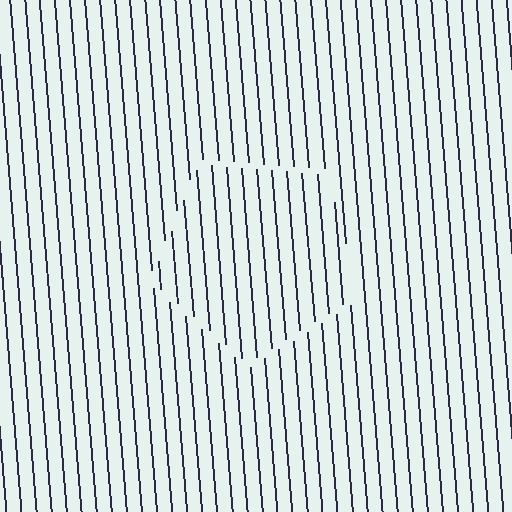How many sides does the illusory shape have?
5 sides — the line-ends trace a pentagon.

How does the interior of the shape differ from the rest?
The interior of the shape contains the same grating, shifted by half a period — the contour is defined by the phase discontinuity where line-ends from the inner and outer gratings abut.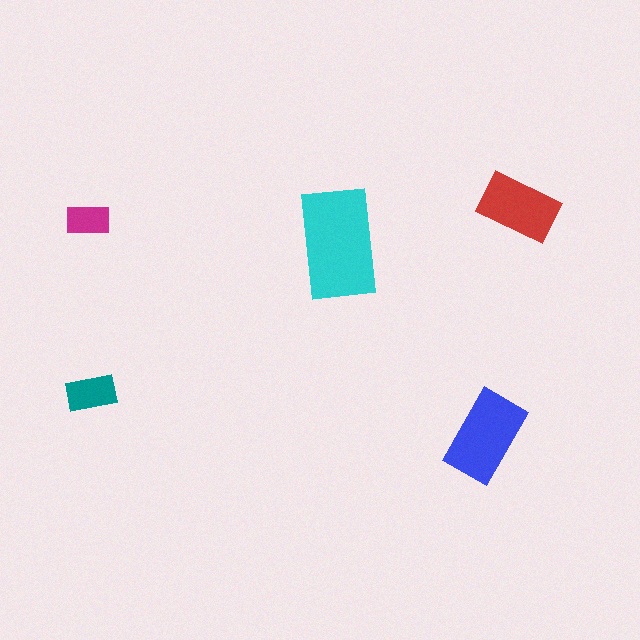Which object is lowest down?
The blue rectangle is bottommost.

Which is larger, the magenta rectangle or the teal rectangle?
The teal one.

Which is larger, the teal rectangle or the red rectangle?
The red one.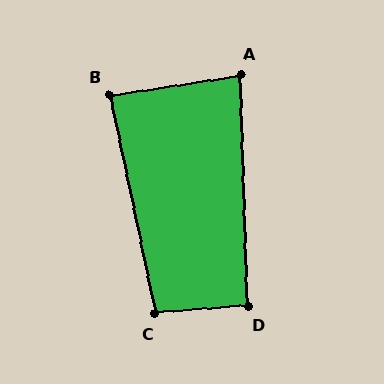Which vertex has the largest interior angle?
C, at approximately 97 degrees.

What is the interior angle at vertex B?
Approximately 87 degrees (approximately right).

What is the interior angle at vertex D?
Approximately 93 degrees (approximately right).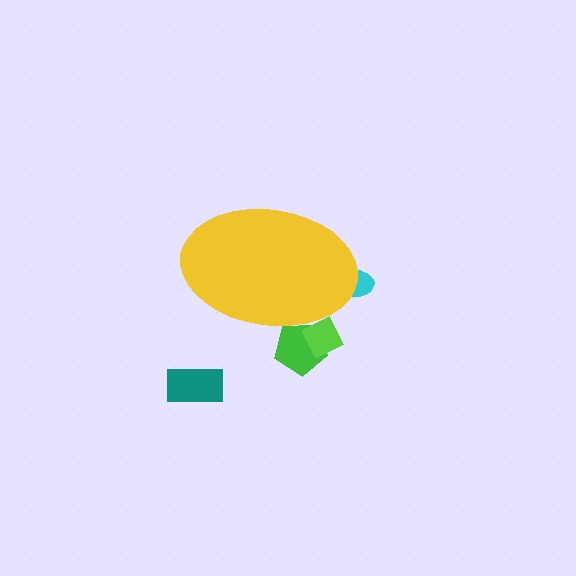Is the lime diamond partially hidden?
Yes, the lime diamond is partially hidden behind the yellow ellipse.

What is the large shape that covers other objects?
A yellow ellipse.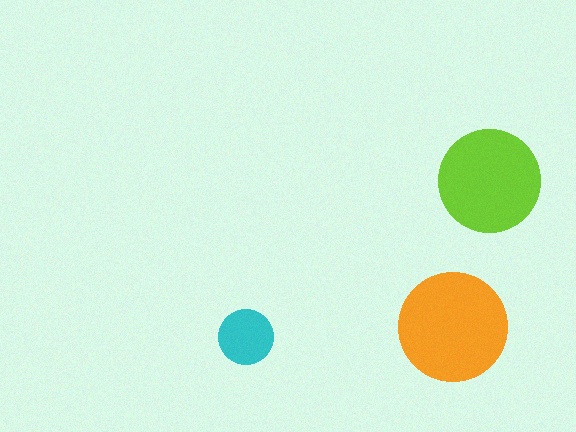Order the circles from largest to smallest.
the orange one, the lime one, the cyan one.